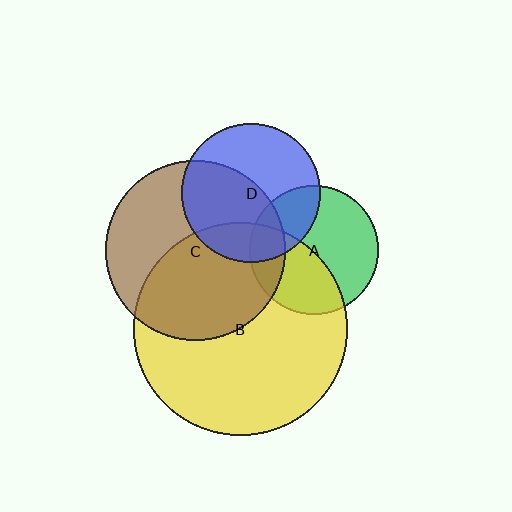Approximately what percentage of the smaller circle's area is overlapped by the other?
Approximately 20%.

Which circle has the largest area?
Circle B (yellow).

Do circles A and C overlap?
Yes.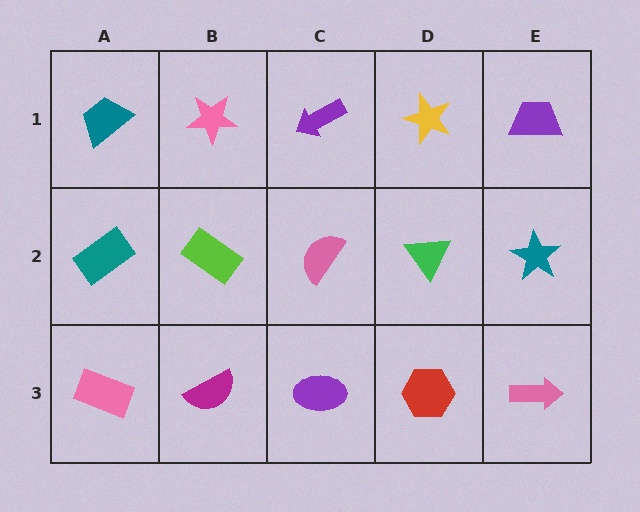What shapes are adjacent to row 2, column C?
A purple arrow (row 1, column C), a purple ellipse (row 3, column C), a lime rectangle (row 2, column B), a green triangle (row 2, column D).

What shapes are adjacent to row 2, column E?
A purple trapezoid (row 1, column E), a pink arrow (row 3, column E), a green triangle (row 2, column D).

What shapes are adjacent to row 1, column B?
A lime rectangle (row 2, column B), a teal trapezoid (row 1, column A), a purple arrow (row 1, column C).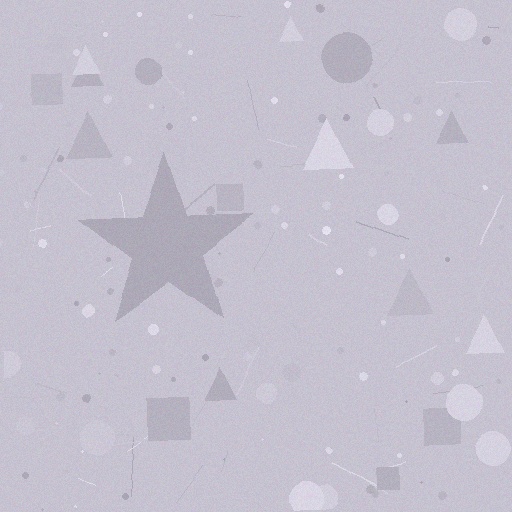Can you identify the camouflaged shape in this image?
The camouflaged shape is a star.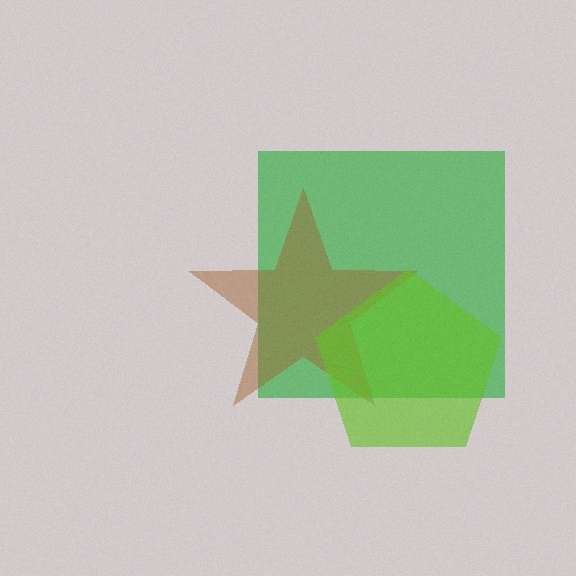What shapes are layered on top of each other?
The layered shapes are: a green square, a brown star, a lime pentagon.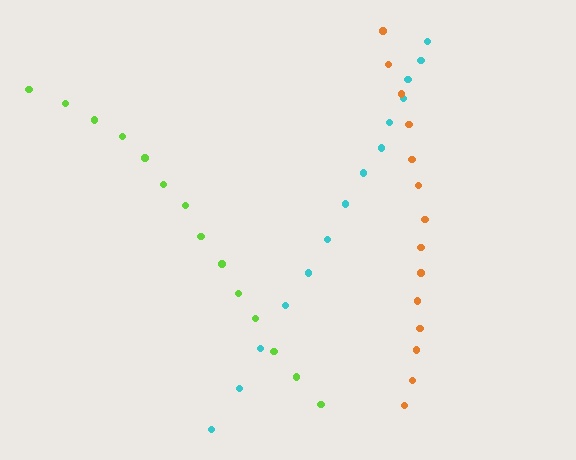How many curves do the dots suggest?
There are 3 distinct paths.